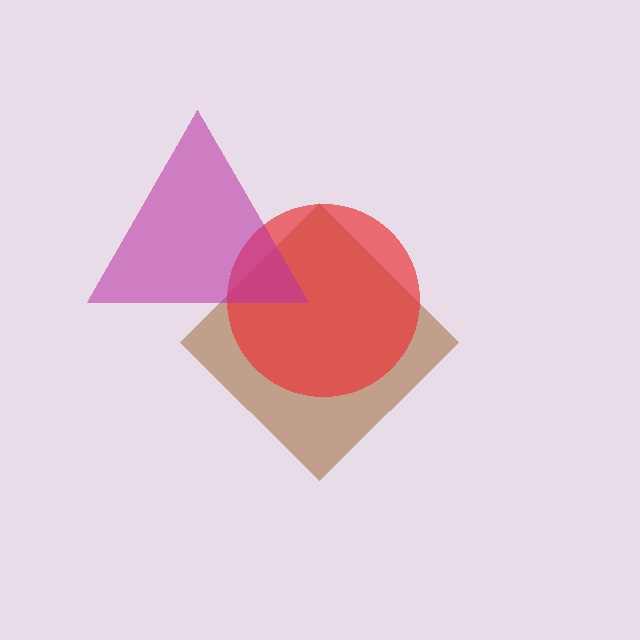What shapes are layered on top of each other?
The layered shapes are: a brown diamond, a red circle, a magenta triangle.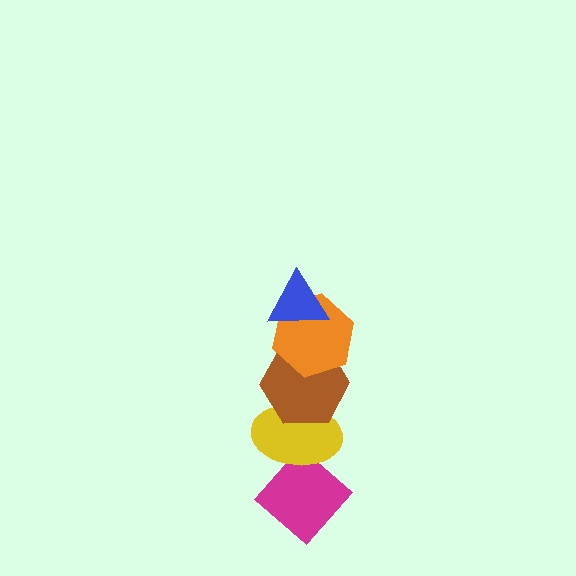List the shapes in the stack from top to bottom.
From top to bottom: the blue triangle, the orange hexagon, the brown hexagon, the yellow ellipse, the magenta diamond.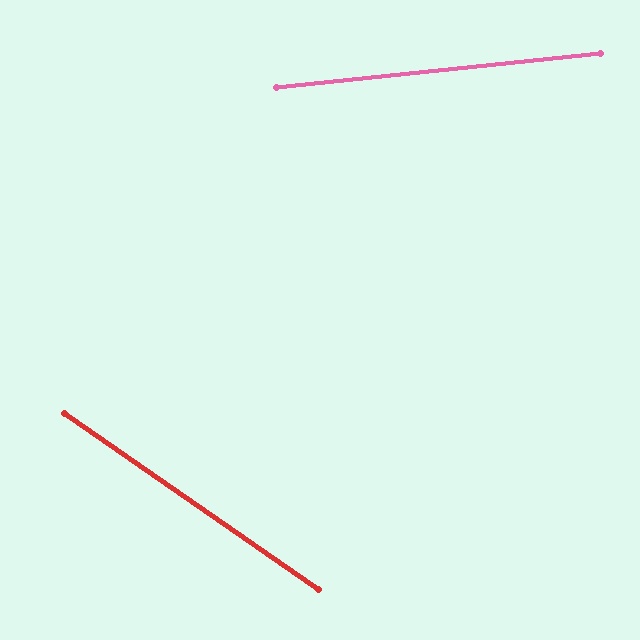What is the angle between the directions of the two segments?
Approximately 41 degrees.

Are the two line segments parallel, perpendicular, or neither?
Neither parallel nor perpendicular — they differ by about 41°.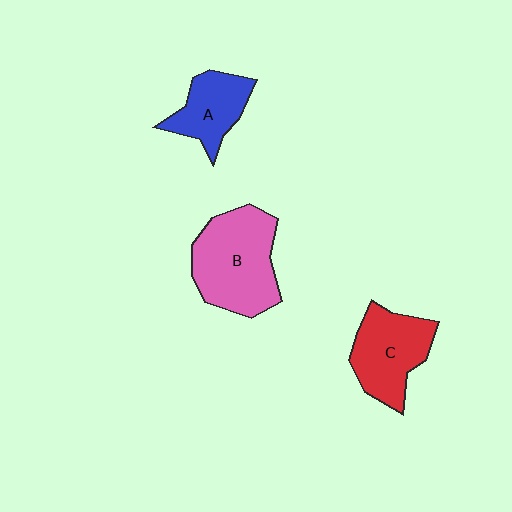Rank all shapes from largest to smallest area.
From largest to smallest: B (pink), C (red), A (blue).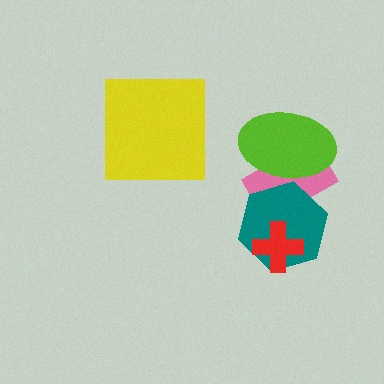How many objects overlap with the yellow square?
0 objects overlap with the yellow square.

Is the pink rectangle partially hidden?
Yes, it is partially covered by another shape.